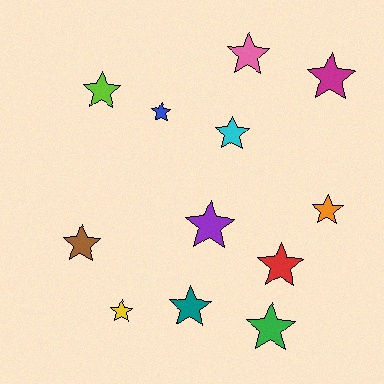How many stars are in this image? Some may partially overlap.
There are 12 stars.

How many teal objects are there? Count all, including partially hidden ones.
There is 1 teal object.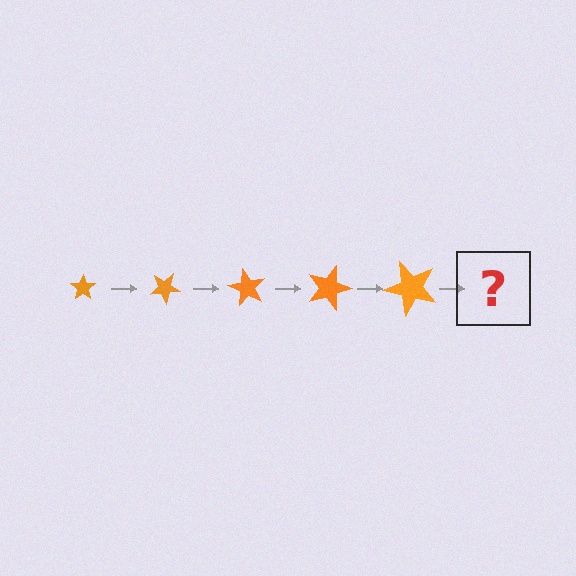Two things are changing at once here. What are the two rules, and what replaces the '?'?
The two rules are that the star grows larger each step and it rotates 30 degrees each step. The '?' should be a star, larger than the previous one and rotated 150 degrees from the start.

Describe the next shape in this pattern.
It should be a star, larger than the previous one and rotated 150 degrees from the start.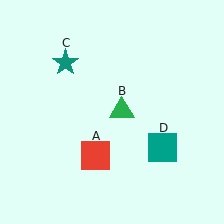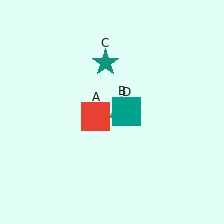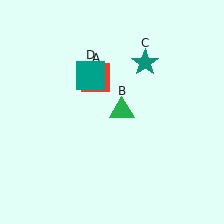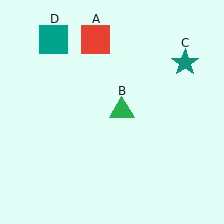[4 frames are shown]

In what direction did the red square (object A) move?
The red square (object A) moved up.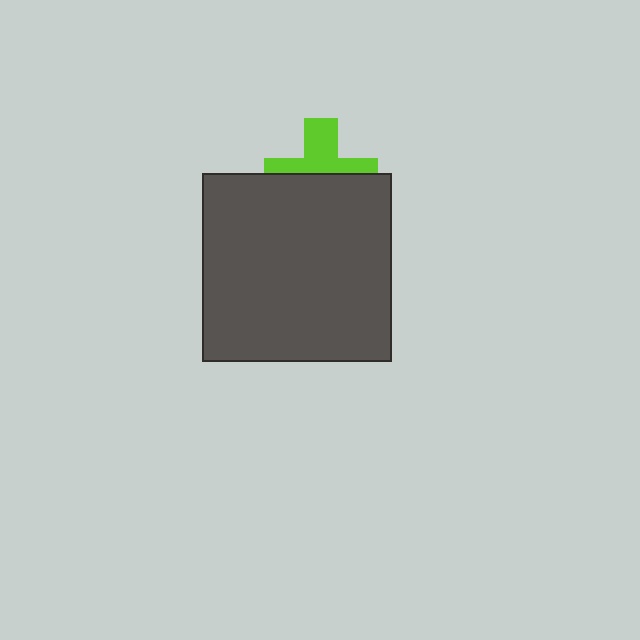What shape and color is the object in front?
The object in front is a dark gray rectangle.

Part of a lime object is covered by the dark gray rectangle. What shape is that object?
It is a cross.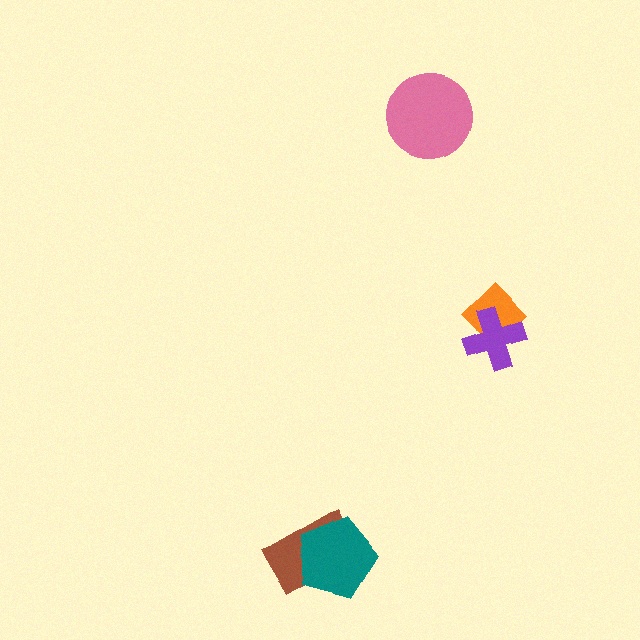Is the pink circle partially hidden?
No, no other shape covers it.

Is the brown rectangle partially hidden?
Yes, it is partially covered by another shape.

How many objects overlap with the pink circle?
0 objects overlap with the pink circle.